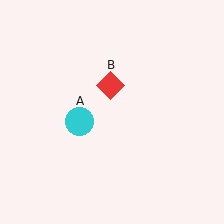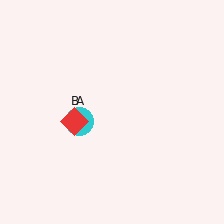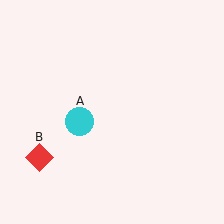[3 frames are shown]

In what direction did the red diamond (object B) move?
The red diamond (object B) moved down and to the left.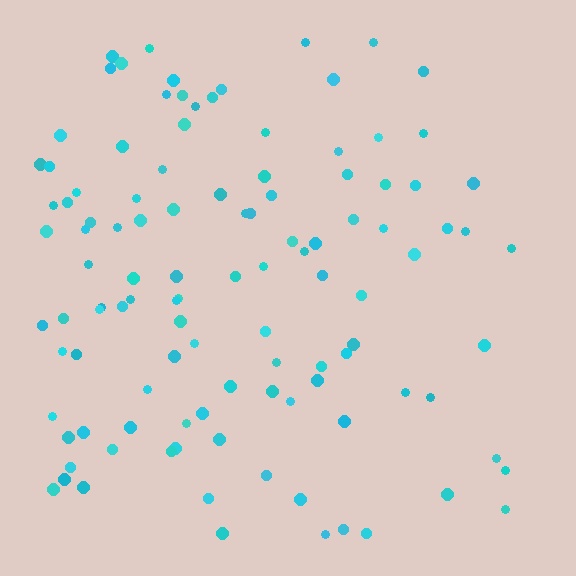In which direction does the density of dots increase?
From right to left, with the left side densest.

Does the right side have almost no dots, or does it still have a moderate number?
Still a moderate number, just noticeably fewer than the left.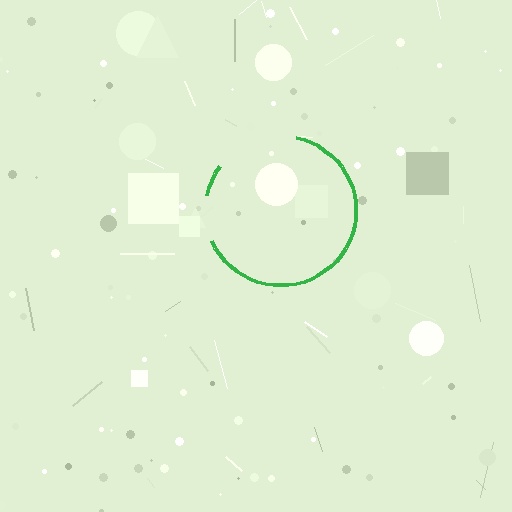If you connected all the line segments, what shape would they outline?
They would outline a circle.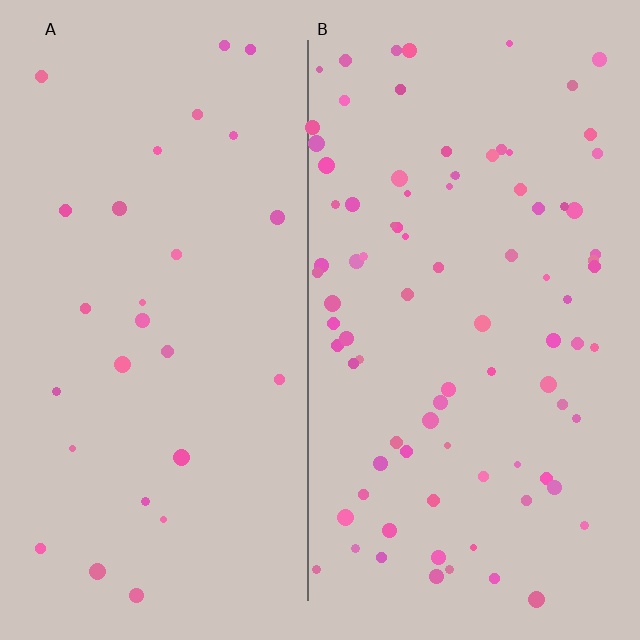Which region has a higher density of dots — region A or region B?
B (the right).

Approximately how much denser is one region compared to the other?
Approximately 3.3× — region B over region A.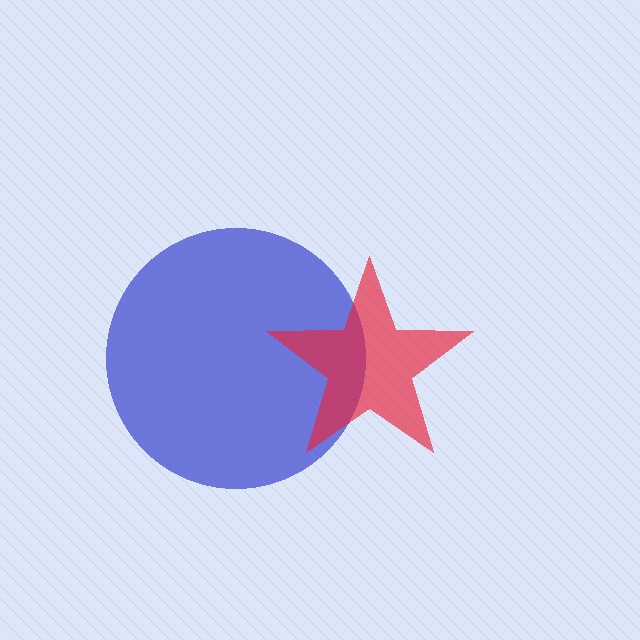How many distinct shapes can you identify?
There are 2 distinct shapes: a blue circle, a red star.